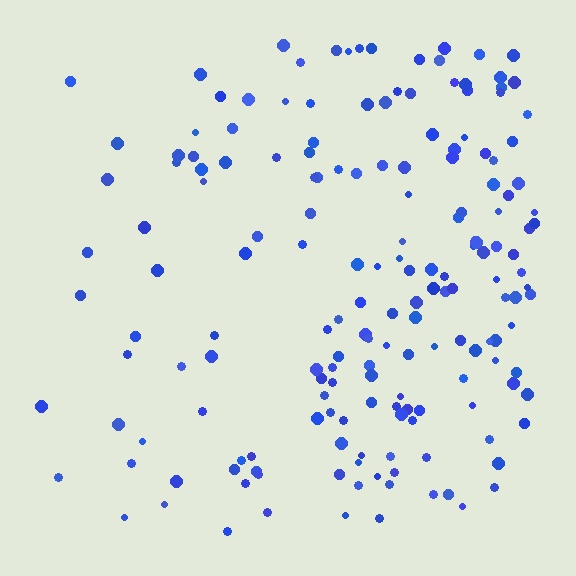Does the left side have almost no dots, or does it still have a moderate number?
Still a moderate number, just noticeably fewer than the right.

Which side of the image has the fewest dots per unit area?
The left.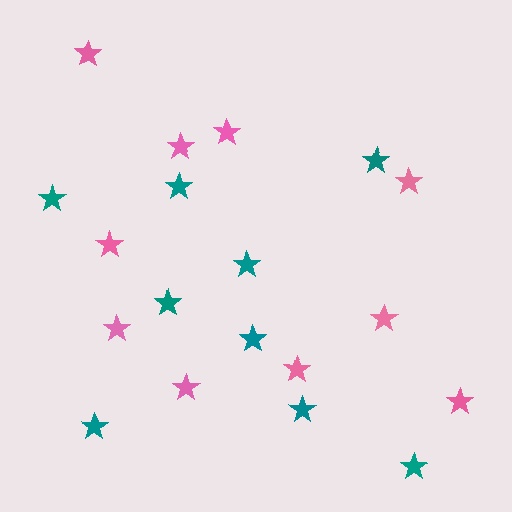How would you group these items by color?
There are 2 groups: one group of pink stars (10) and one group of teal stars (9).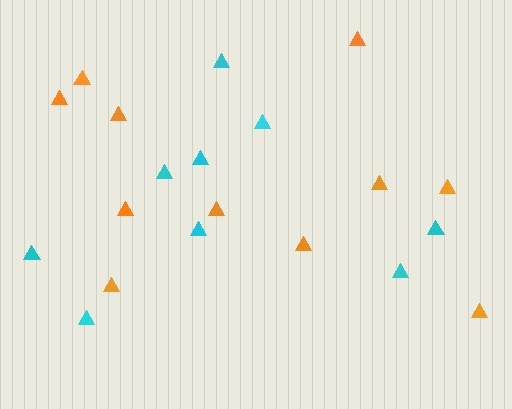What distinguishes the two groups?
There are 2 groups: one group of cyan triangles (9) and one group of orange triangles (11).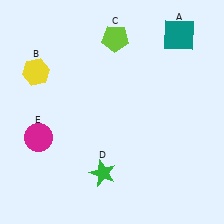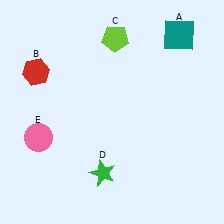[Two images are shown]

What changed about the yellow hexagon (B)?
In Image 1, B is yellow. In Image 2, it changed to red.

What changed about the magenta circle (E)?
In Image 1, E is magenta. In Image 2, it changed to pink.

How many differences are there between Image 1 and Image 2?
There are 2 differences between the two images.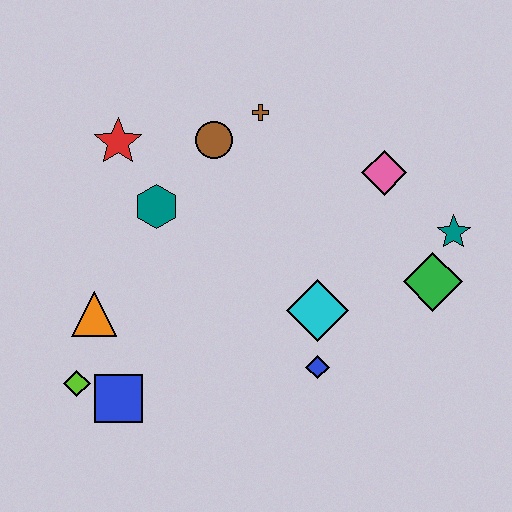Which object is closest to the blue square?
The lime diamond is closest to the blue square.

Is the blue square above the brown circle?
No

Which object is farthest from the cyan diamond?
The red star is farthest from the cyan diamond.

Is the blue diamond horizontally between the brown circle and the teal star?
Yes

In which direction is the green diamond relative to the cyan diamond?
The green diamond is to the right of the cyan diamond.